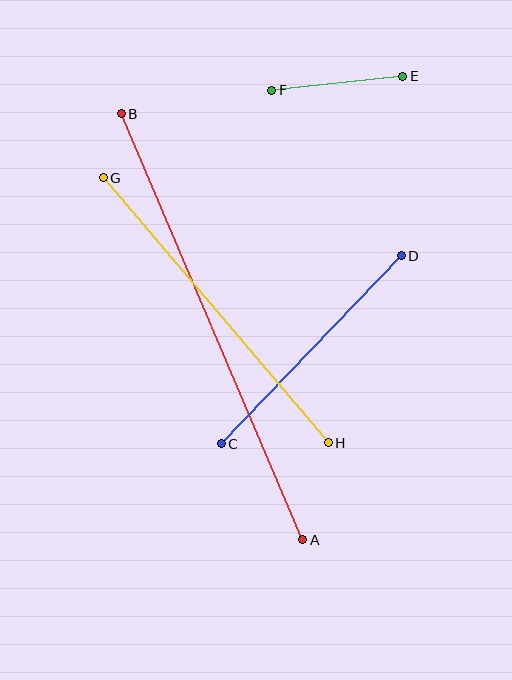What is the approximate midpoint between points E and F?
The midpoint is at approximately (337, 83) pixels.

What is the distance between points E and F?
The distance is approximately 132 pixels.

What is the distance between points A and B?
The distance is approximately 463 pixels.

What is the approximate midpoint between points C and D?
The midpoint is at approximately (311, 350) pixels.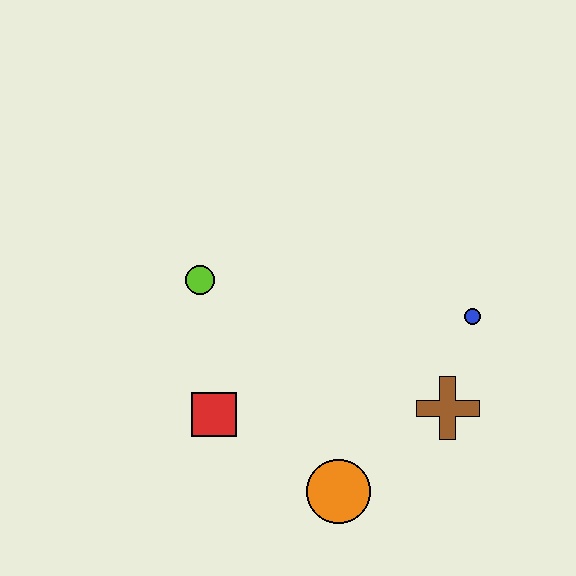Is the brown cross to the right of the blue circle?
No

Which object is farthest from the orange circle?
The lime circle is farthest from the orange circle.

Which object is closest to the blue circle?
The brown cross is closest to the blue circle.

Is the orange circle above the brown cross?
No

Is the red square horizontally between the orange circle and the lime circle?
Yes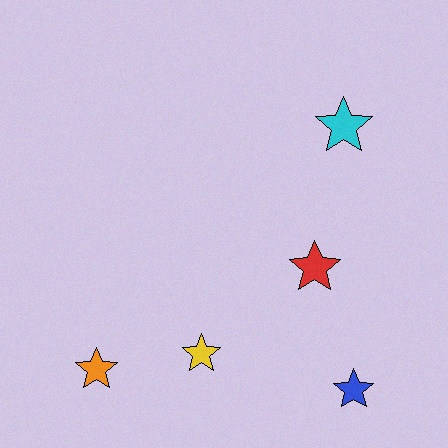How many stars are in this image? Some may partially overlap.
There are 5 stars.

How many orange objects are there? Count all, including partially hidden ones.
There is 1 orange object.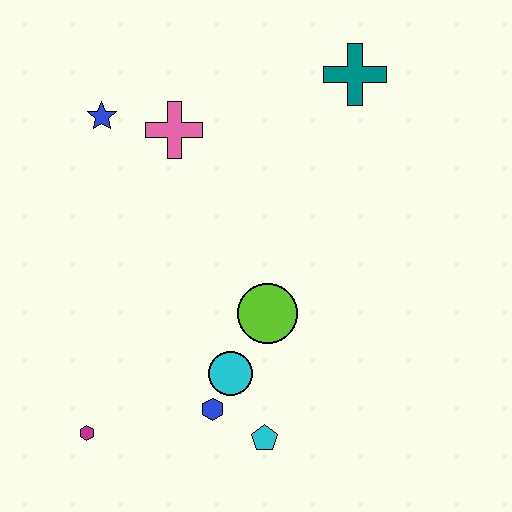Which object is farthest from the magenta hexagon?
The teal cross is farthest from the magenta hexagon.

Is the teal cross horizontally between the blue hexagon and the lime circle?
No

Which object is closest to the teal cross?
The pink cross is closest to the teal cross.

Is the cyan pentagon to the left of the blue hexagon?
No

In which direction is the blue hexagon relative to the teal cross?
The blue hexagon is below the teal cross.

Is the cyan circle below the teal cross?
Yes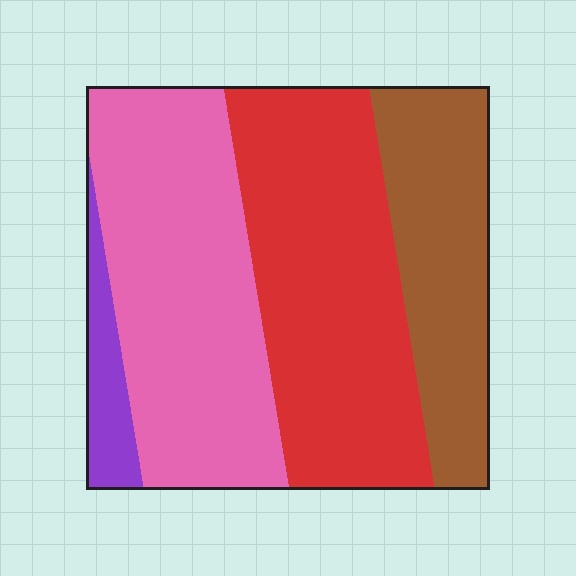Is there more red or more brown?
Red.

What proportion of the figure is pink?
Pink covers about 35% of the figure.